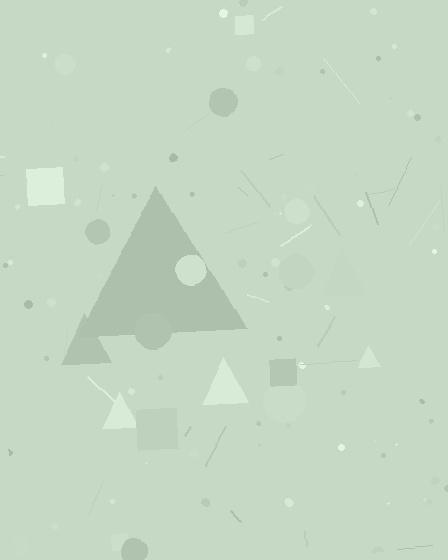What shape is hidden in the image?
A triangle is hidden in the image.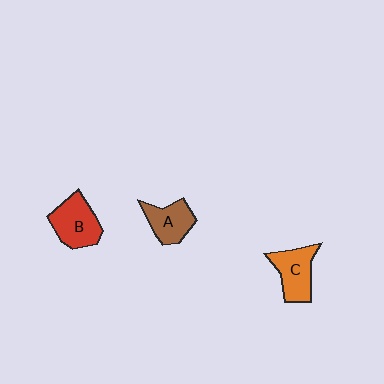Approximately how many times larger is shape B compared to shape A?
Approximately 1.2 times.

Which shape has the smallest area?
Shape A (brown).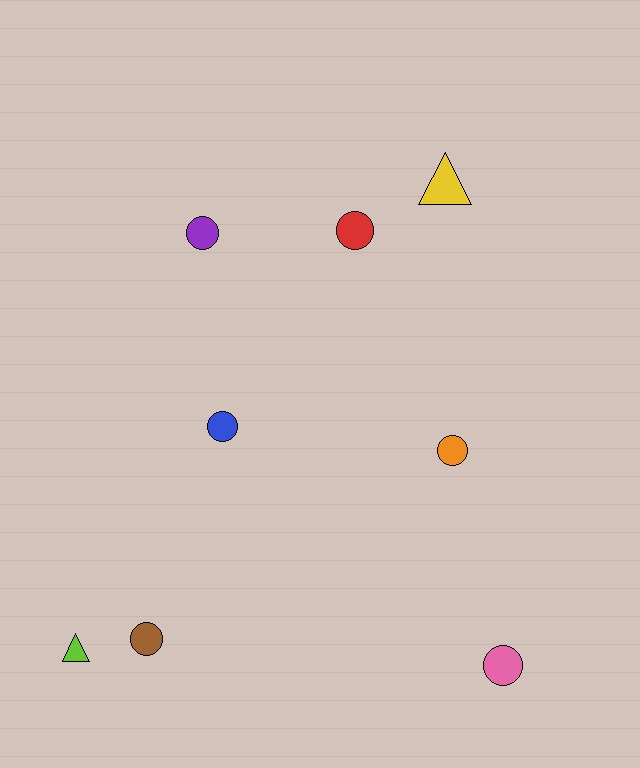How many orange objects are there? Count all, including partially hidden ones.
There is 1 orange object.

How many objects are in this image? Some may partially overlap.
There are 8 objects.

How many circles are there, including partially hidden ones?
There are 6 circles.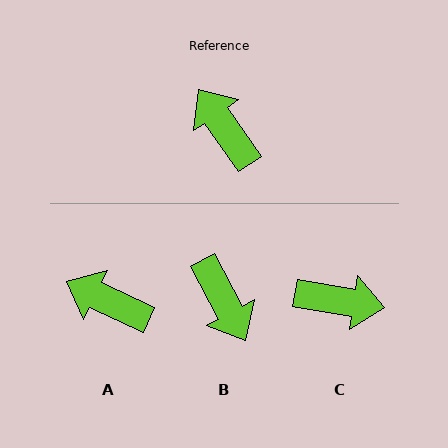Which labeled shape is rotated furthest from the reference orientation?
B, about 173 degrees away.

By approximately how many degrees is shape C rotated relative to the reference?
Approximately 134 degrees clockwise.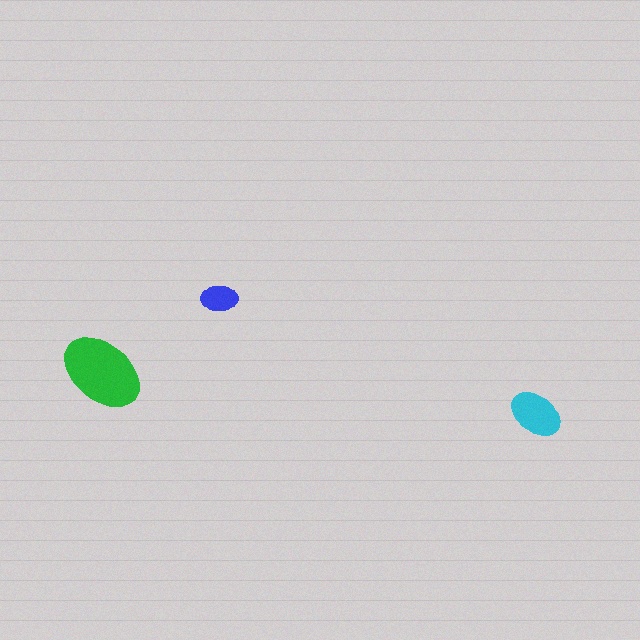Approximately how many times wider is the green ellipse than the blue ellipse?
About 2 times wider.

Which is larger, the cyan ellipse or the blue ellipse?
The cyan one.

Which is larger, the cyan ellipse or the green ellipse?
The green one.